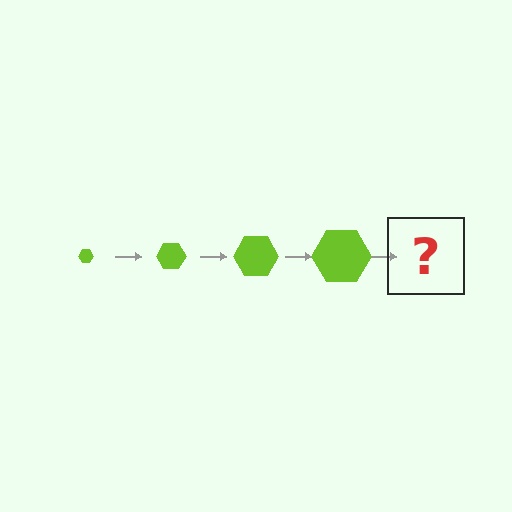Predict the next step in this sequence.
The next step is a lime hexagon, larger than the previous one.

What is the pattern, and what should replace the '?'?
The pattern is that the hexagon gets progressively larger each step. The '?' should be a lime hexagon, larger than the previous one.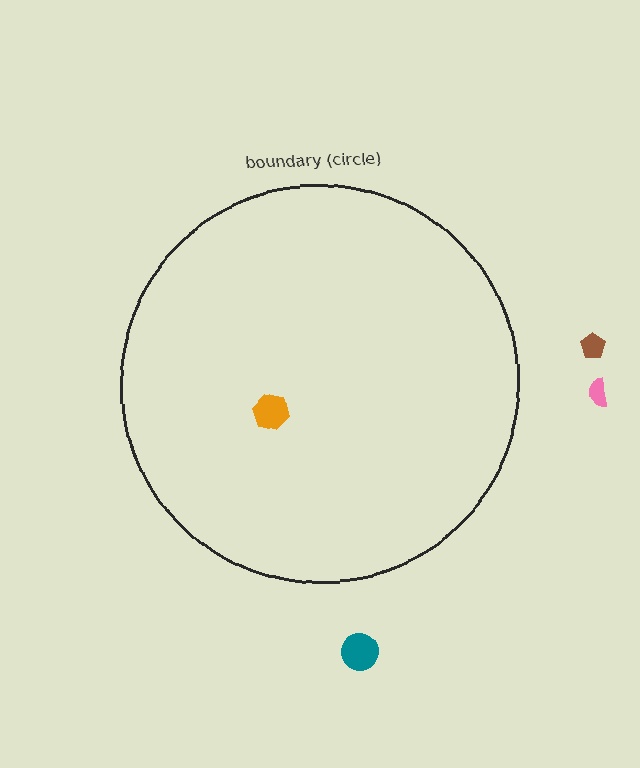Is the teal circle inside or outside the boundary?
Outside.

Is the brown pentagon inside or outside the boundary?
Outside.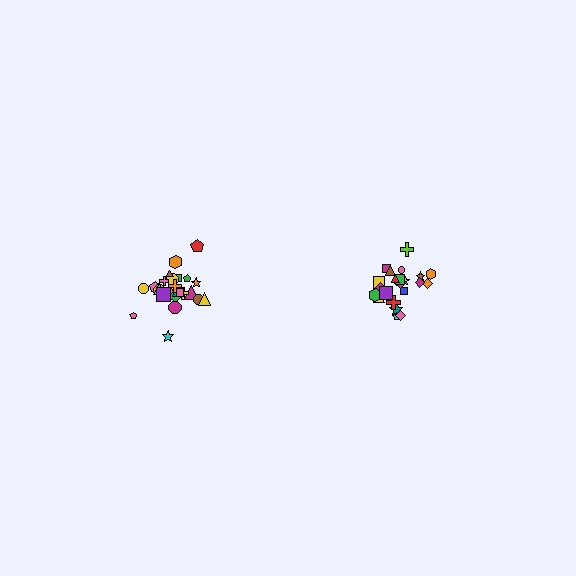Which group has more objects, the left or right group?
The left group.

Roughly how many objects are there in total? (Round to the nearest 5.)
Roughly 45 objects in total.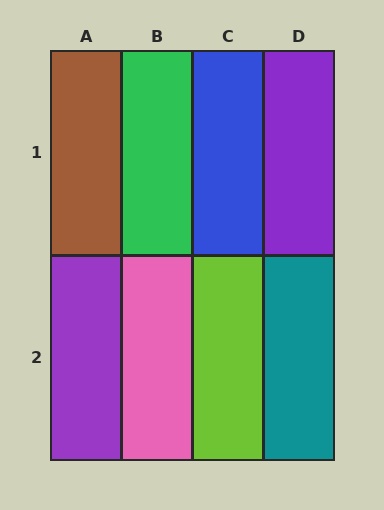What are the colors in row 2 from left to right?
Purple, pink, lime, teal.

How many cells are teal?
1 cell is teal.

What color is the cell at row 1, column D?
Purple.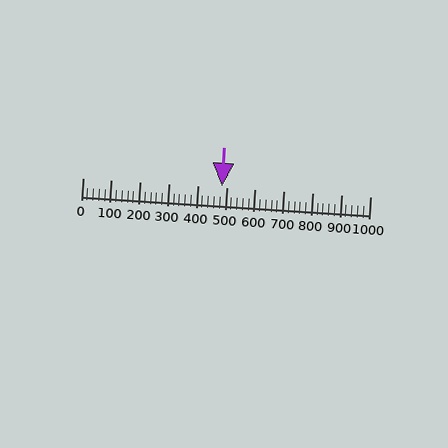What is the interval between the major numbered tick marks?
The major tick marks are spaced 100 units apart.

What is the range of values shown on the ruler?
The ruler shows values from 0 to 1000.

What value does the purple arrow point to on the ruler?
The purple arrow points to approximately 484.